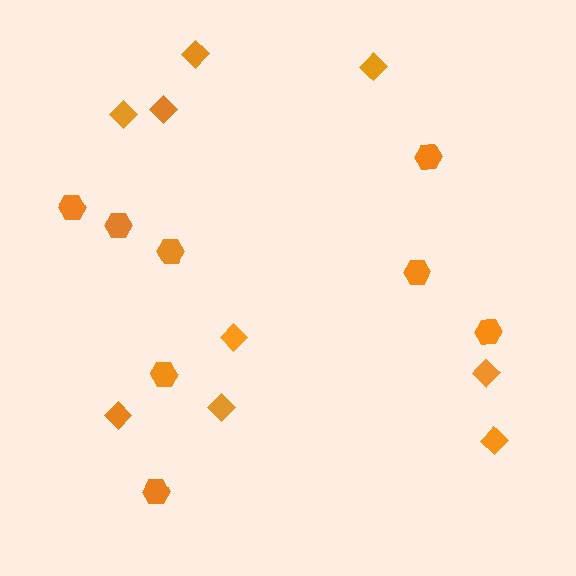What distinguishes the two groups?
There are 2 groups: one group of diamonds (9) and one group of hexagons (8).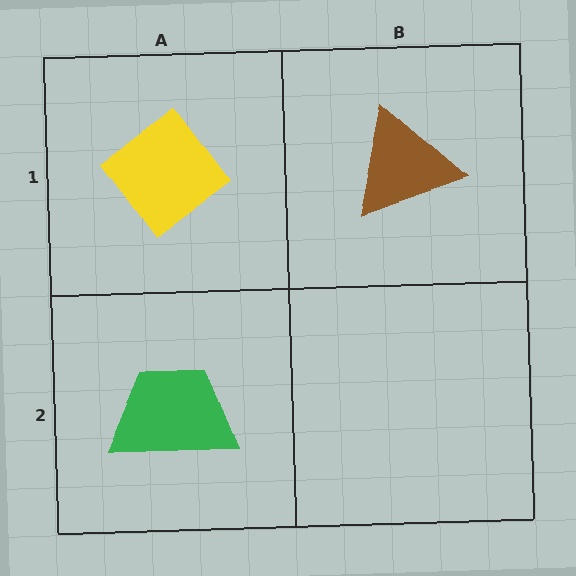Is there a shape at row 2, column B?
No, that cell is empty.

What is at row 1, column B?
A brown triangle.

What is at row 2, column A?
A green trapezoid.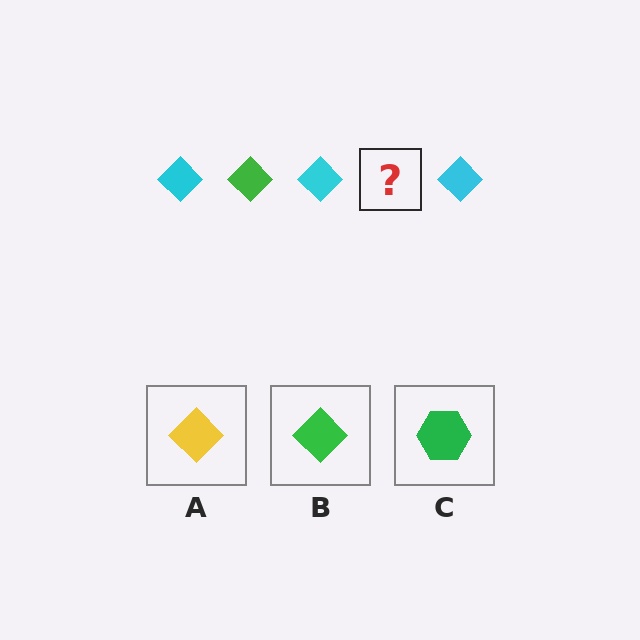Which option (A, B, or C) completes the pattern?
B.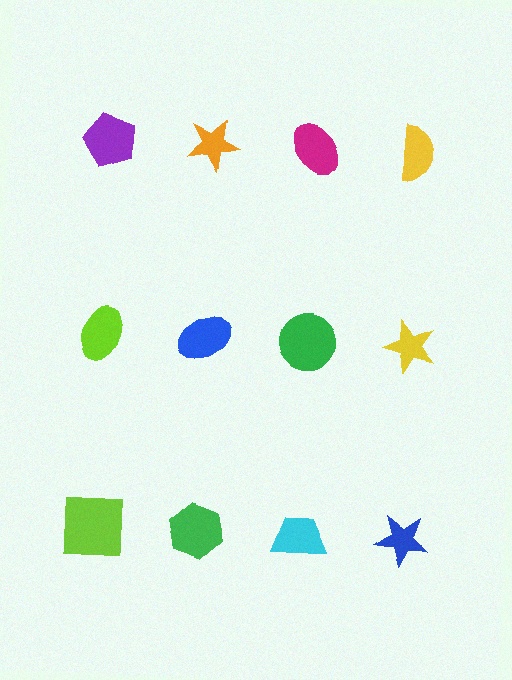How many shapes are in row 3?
4 shapes.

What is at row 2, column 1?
A lime ellipse.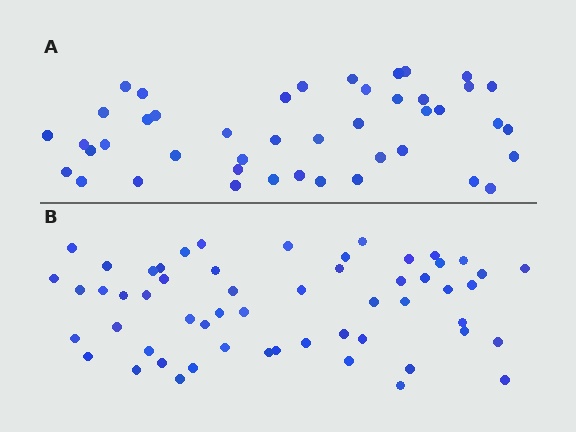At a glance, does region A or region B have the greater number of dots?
Region B (the bottom region) has more dots.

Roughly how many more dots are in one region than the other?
Region B has roughly 12 or so more dots than region A.